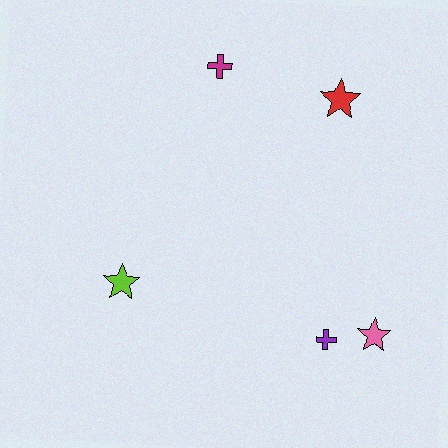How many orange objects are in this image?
There are no orange objects.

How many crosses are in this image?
There are 2 crosses.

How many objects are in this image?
There are 5 objects.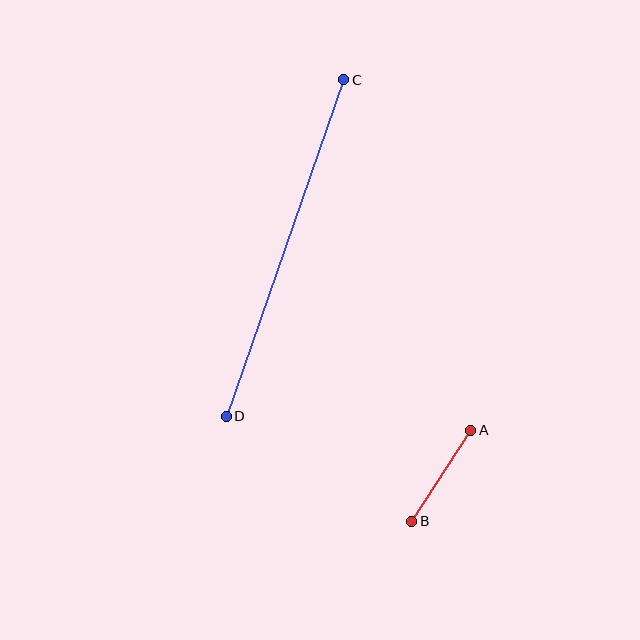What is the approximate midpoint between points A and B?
The midpoint is at approximately (441, 476) pixels.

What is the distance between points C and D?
The distance is approximately 356 pixels.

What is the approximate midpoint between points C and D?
The midpoint is at approximately (285, 248) pixels.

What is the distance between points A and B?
The distance is approximately 108 pixels.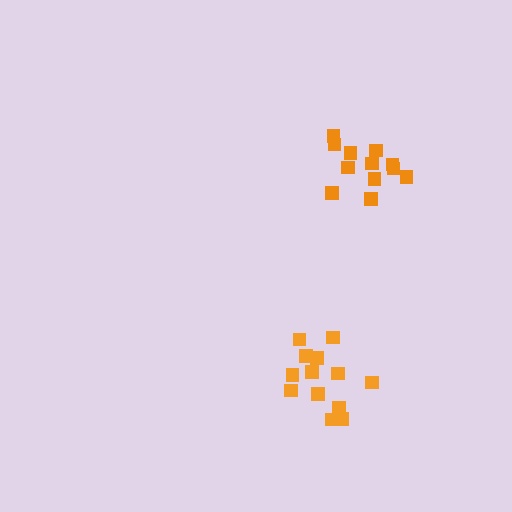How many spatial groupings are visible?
There are 2 spatial groupings.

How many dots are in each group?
Group 1: 13 dots, Group 2: 12 dots (25 total).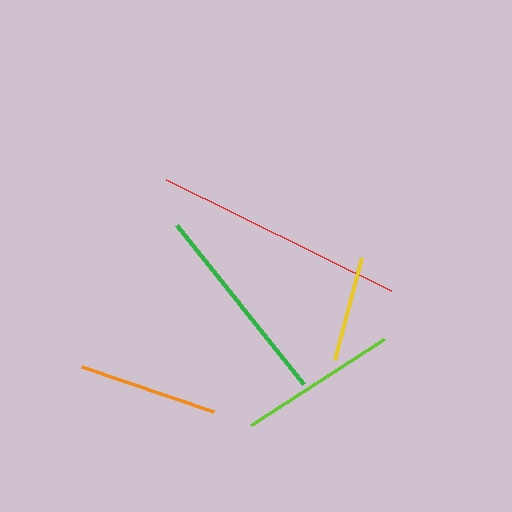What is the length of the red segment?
The red segment is approximately 250 pixels long.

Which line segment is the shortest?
The yellow line is the shortest at approximately 105 pixels.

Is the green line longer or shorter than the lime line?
The green line is longer than the lime line.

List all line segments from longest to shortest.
From longest to shortest: red, green, lime, orange, yellow.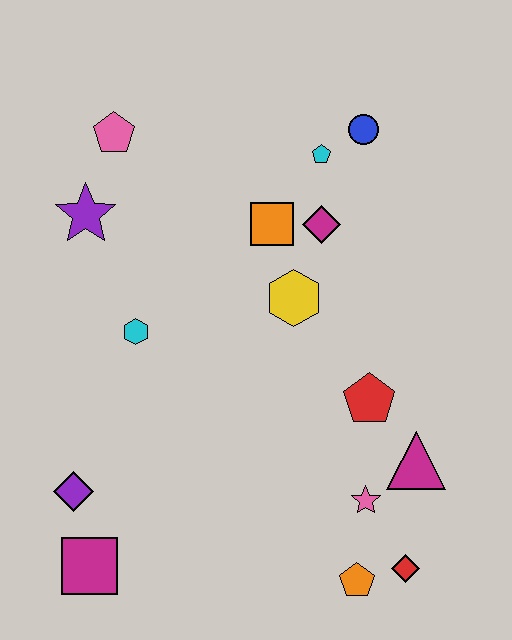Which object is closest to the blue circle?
The cyan pentagon is closest to the blue circle.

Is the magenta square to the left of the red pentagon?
Yes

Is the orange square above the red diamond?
Yes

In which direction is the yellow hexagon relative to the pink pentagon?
The yellow hexagon is to the right of the pink pentagon.